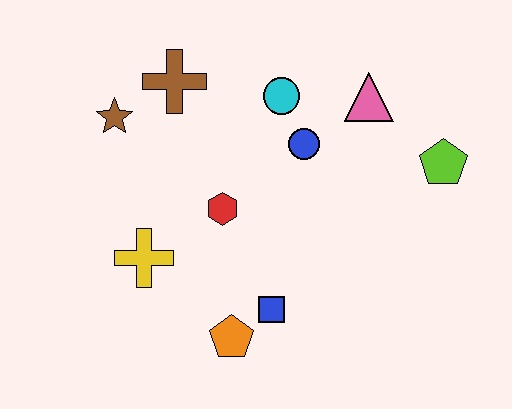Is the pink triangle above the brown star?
Yes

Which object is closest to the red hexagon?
The yellow cross is closest to the red hexagon.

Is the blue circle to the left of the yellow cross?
No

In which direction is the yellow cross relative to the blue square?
The yellow cross is to the left of the blue square.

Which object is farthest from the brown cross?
The lime pentagon is farthest from the brown cross.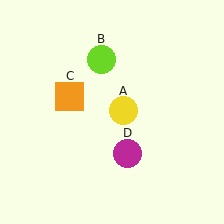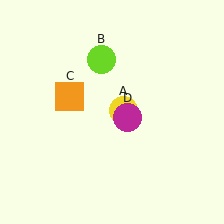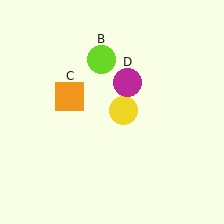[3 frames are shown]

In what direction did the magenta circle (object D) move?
The magenta circle (object D) moved up.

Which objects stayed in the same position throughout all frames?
Yellow circle (object A) and lime circle (object B) and orange square (object C) remained stationary.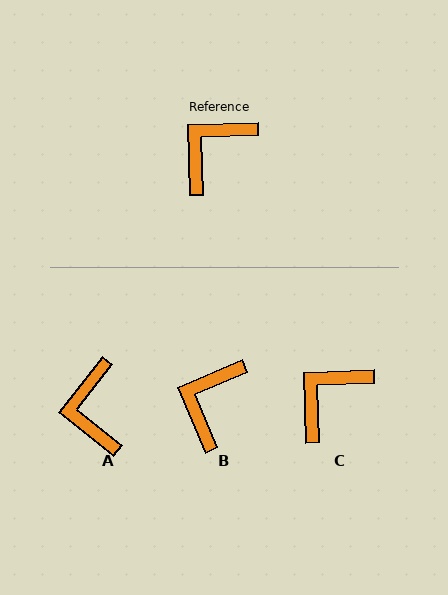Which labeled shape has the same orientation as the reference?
C.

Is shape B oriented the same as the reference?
No, it is off by about 22 degrees.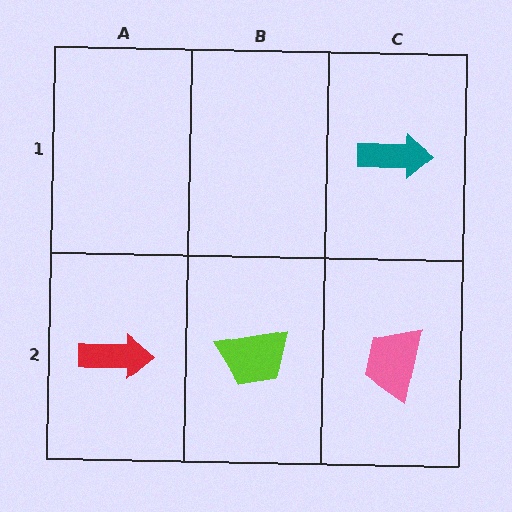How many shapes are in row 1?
1 shape.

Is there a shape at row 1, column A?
No, that cell is empty.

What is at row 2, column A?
A red arrow.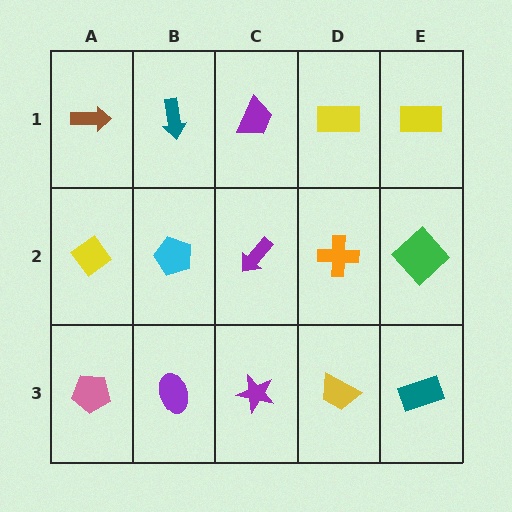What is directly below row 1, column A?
A yellow diamond.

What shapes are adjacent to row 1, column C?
A purple arrow (row 2, column C), a teal arrow (row 1, column B), a yellow rectangle (row 1, column D).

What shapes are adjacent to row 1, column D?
An orange cross (row 2, column D), a purple trapezoid (row 1, column C), a yellow rectangle (row 1, column E).